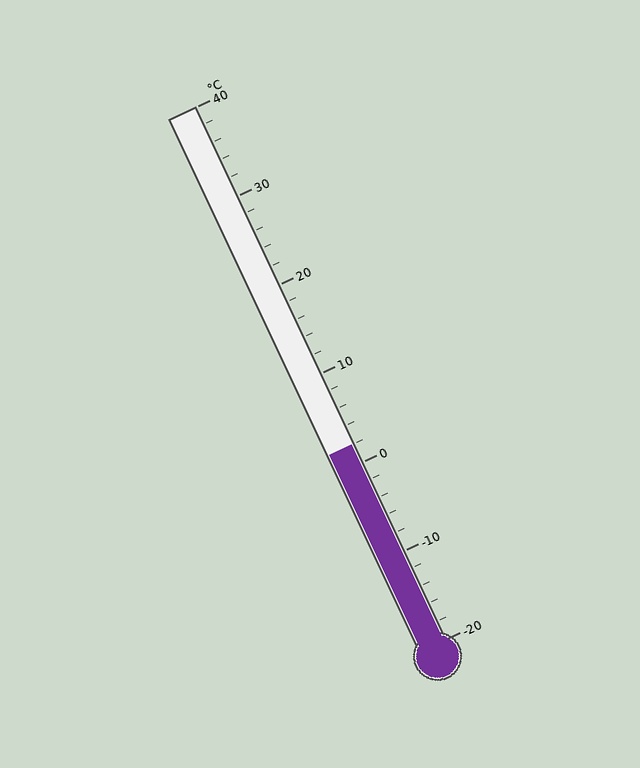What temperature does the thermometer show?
The thermometer shows approximately 2°C.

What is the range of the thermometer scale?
The thermometer scale ranges from -20°C to 40°C.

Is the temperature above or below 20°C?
The temperature is below 20°C.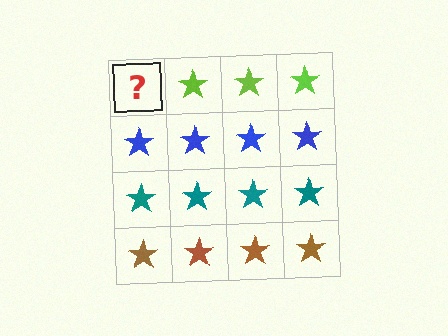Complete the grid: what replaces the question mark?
The question mark should be replaced with a lime star.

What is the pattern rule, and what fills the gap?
The rule is that each row has a consistent color. The gap should be filled with a lime star.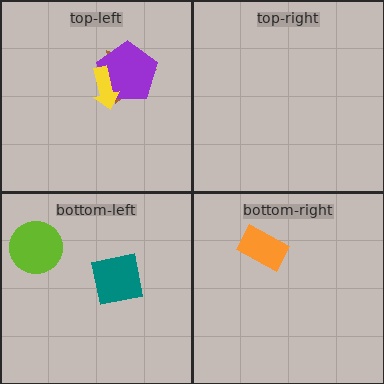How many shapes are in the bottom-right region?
1.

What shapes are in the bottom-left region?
The lime circle, the teal square.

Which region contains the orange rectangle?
The bottom-right region.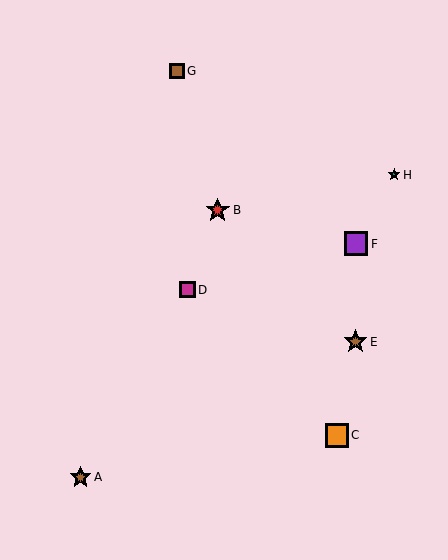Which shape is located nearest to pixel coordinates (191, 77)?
The brown square (labeled G) at (177, 71) is nearest to that location.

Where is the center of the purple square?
The center of the purple square is at (356, 244).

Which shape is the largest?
The red star (labeled B) is the largest.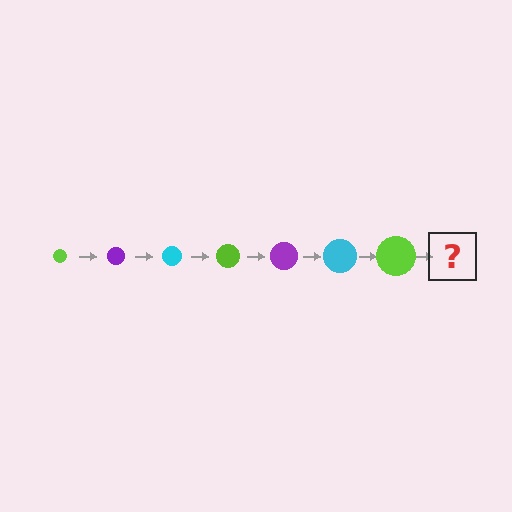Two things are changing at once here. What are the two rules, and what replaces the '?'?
The two rules are that the circle grows larger each step and the color cycles through lime, purple, and cyan. The '?' should be a purple circle, larger than the previous one.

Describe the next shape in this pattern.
It should be a purple circle, larger than the previous one.